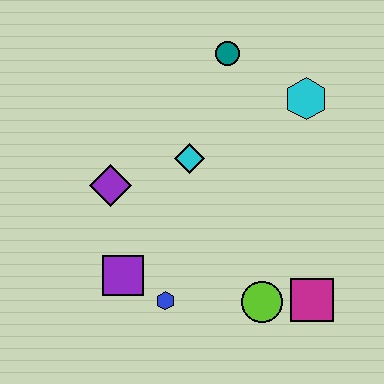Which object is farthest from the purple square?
The cyan hexagon is farthest from the purple square.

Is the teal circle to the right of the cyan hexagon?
No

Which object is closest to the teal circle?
The cyan hexagon is closest to the teal circle.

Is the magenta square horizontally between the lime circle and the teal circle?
No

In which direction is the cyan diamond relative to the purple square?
The cyan diamond is above the purple square.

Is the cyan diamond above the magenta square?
Yes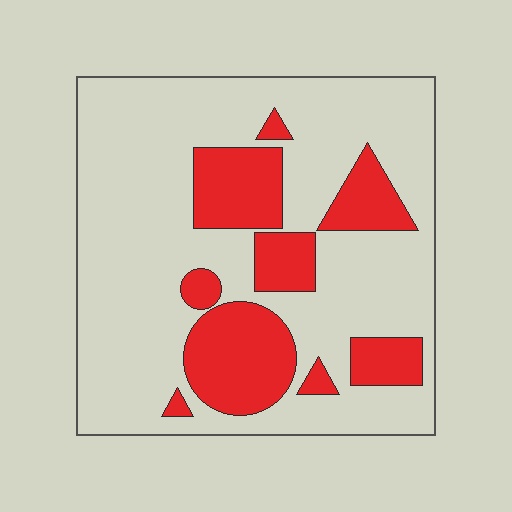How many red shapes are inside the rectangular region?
9.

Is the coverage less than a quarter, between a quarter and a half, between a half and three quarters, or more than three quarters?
Between a quarter and a half.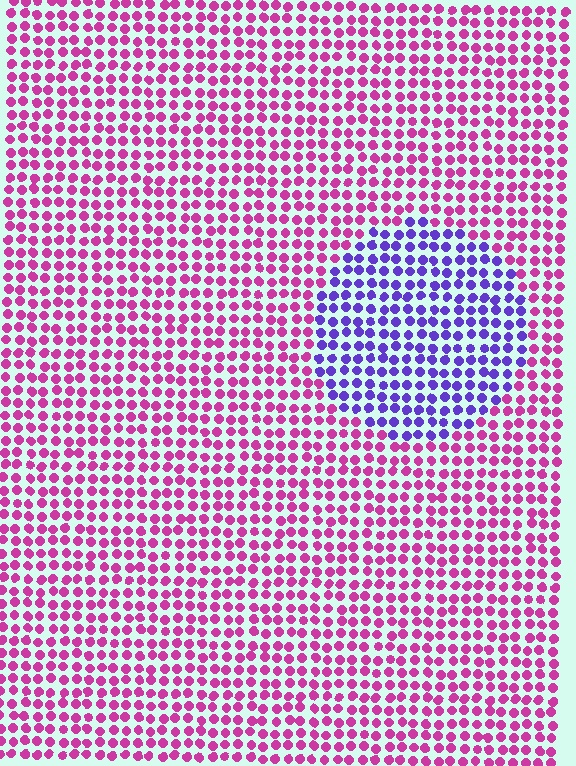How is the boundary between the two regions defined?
The boundary is defined purely by a slight shift in hue (about 61 degrees). Spacing, size, and orientation are identical on both sides.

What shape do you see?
I see a circle.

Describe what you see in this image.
The image is filled with small magenta elements in a uniform arrangement. A circle-shaped region is visible where the elements are tinted to a slightly different hue, forming a subtle color boundary.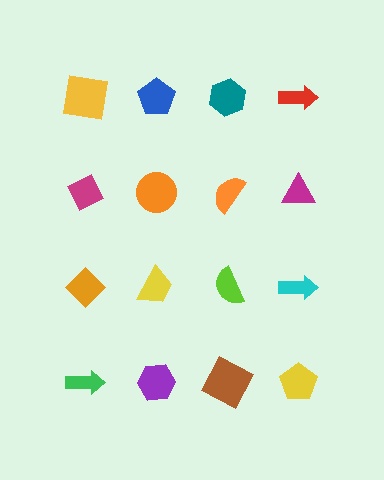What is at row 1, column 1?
A yellow square.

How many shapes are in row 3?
4 shapes.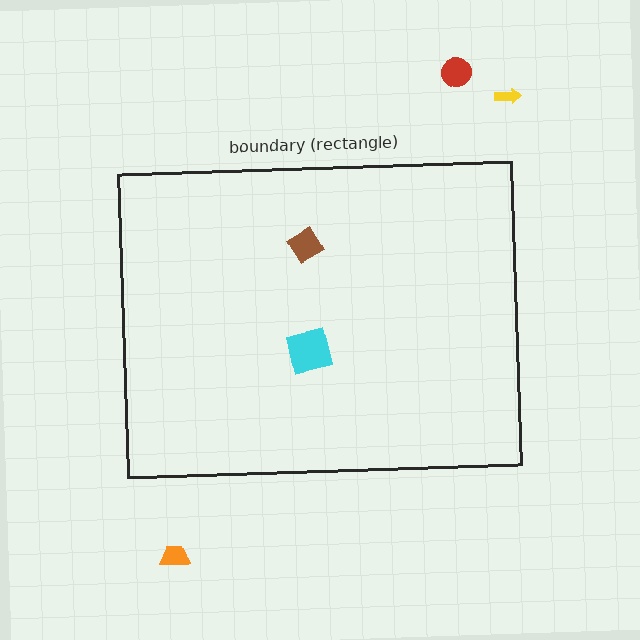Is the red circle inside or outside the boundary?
Outside.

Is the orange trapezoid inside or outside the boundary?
Outside.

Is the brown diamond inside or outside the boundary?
Inside.